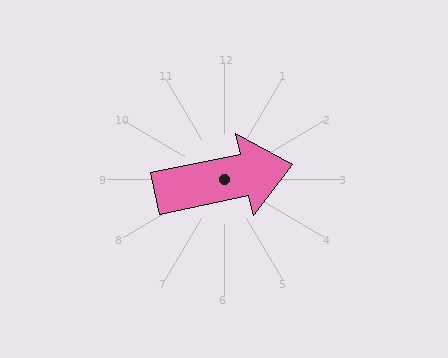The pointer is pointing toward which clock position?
Roughly 3 o'clock.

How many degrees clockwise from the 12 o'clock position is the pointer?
Approximately 78 degrees.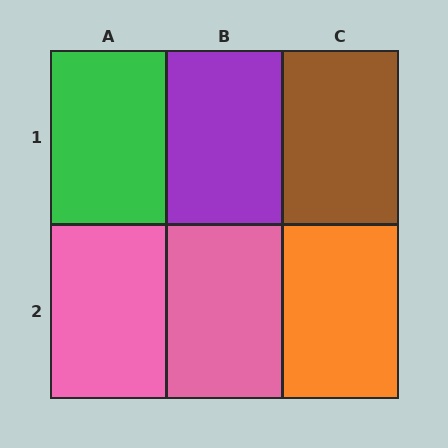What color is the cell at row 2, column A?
Pink.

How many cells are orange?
1 cell is orange.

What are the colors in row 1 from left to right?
Green, purple, brown.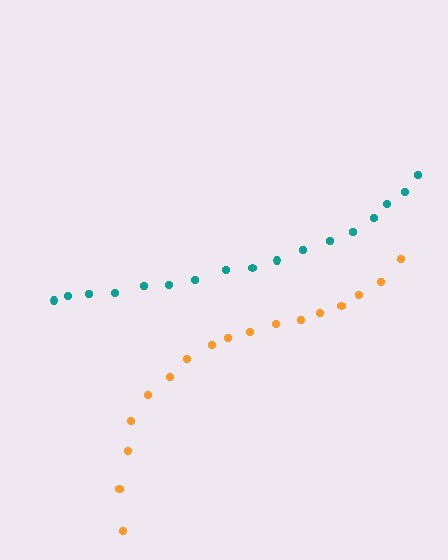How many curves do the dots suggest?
There are 2 distinct paths.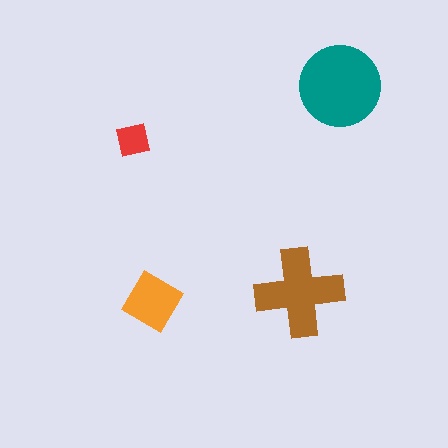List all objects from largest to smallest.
The teal circle, the brown cross, the orange diamond, the red square.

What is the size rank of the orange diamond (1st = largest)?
3rd.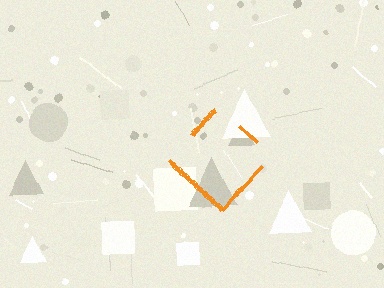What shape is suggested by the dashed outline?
The dashed outline suggests a diamond.